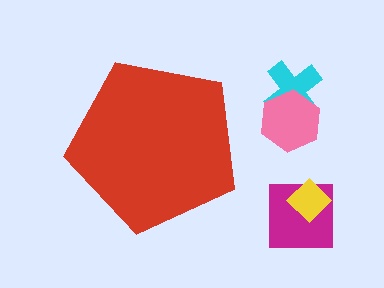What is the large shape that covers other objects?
A red pentagon.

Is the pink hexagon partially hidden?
No, the pink hexagon is fully visible.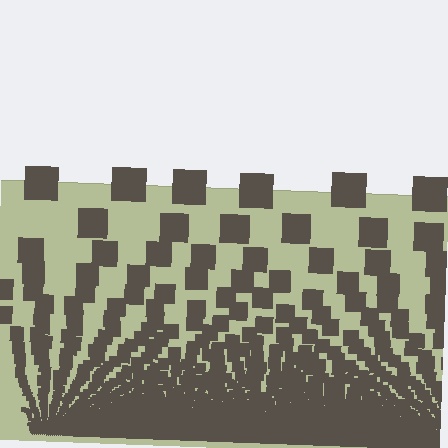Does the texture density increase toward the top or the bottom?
Density increases toward the bottom.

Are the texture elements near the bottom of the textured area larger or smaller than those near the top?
Smaller. The gradient is inverted — elements near the bottom are smaller and denser.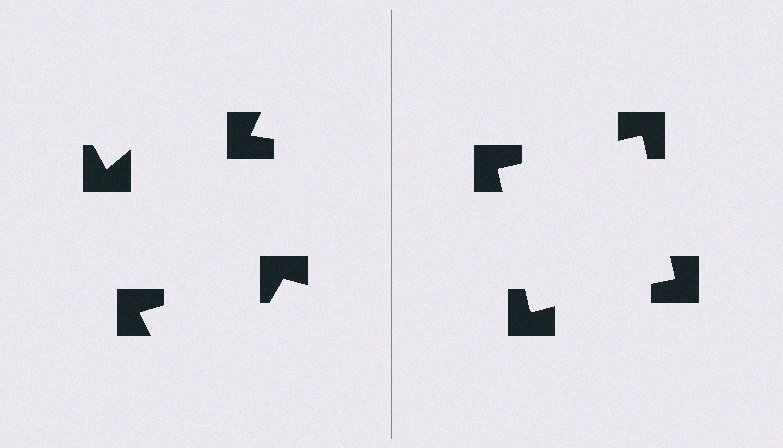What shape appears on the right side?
An illusory square.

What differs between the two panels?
The notched squares are positioned identically on both sides; only the wedge orientations differ. On the right they align to a square; on the left they are misaligned.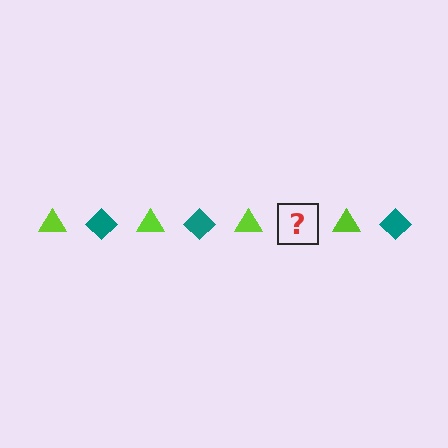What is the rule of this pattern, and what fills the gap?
The rule is that the pattern alternates between lime triangle and teal diamond. The gap should be filled with a teal diamond.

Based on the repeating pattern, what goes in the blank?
The blank should be a teal diamond.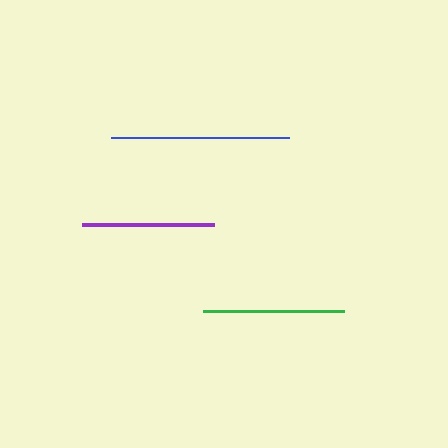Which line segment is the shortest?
The purple line is the shortest at approximately 132 pixels.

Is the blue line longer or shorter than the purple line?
The blue line is longer than the purple line.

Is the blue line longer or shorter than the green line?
The blue line is longer than the green line.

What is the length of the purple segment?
The purple segment is approximately 132 pixels long.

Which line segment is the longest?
The blue line is the longest at approximately 178 pixels.